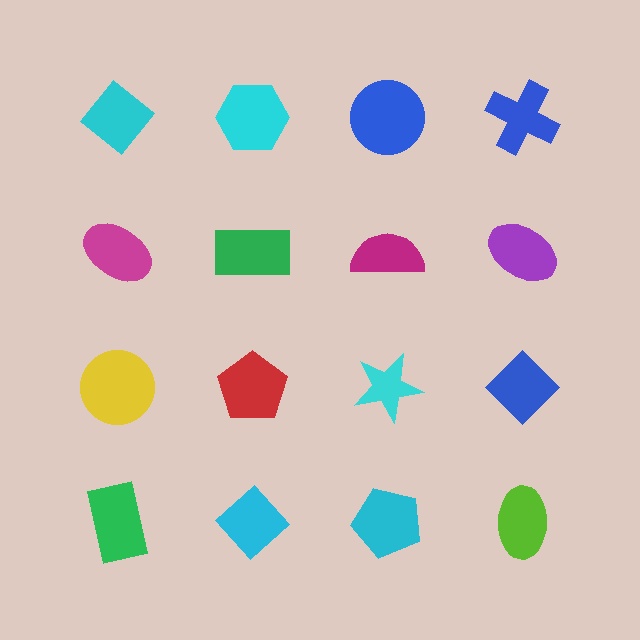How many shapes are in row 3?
4 shapes.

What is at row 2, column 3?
A magenta semicircle.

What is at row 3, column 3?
A cyan star.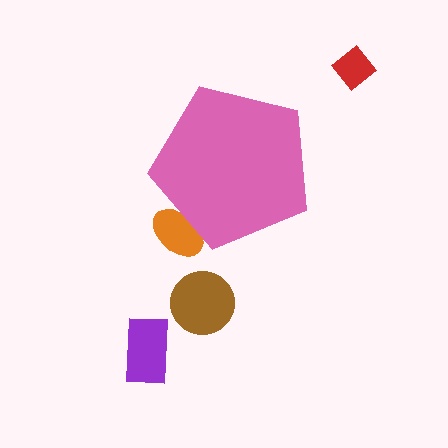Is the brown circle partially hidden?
No, the brown circle is fully visible.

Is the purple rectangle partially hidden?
No, the purple rectangle is fully visible.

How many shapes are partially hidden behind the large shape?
1 shape is partially hidden.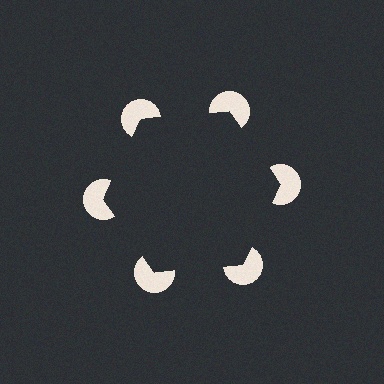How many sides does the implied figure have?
6 sides.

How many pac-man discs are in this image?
There are 6 — one at each vertex of the illusory hexagon.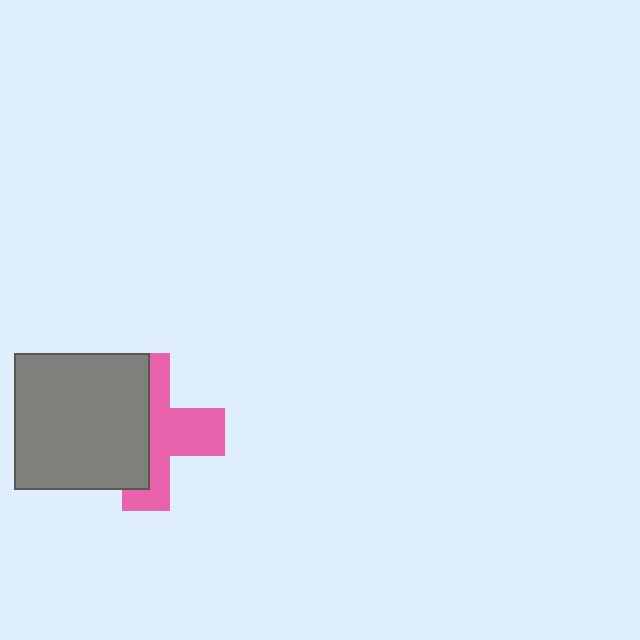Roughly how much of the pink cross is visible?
About half of it is visible (roughly 50%).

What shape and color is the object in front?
The object in front is a gray square.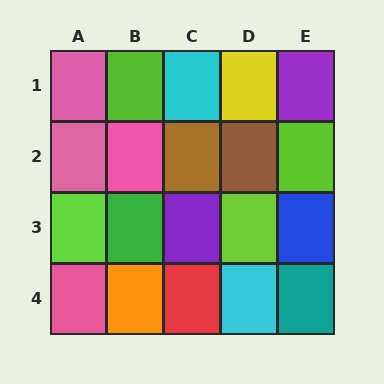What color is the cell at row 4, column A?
Pink.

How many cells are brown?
2 cells are brown.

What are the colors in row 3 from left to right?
Lime, green, purple, lime, blue.